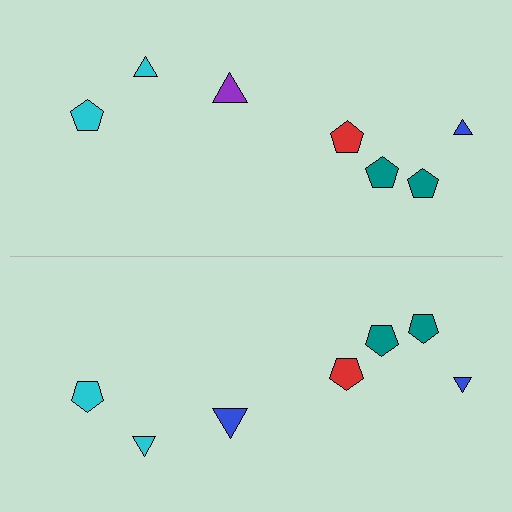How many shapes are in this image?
There are 14 shapes in this image.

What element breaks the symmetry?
The blue triangle on the bottom side breaks the symmetry — its mirror counterpart is purple.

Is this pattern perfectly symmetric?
No, the pattern is not perfectly symmetric. The blue triangle on the bottom side breaks the symmetry — its mirror counterpart is purple.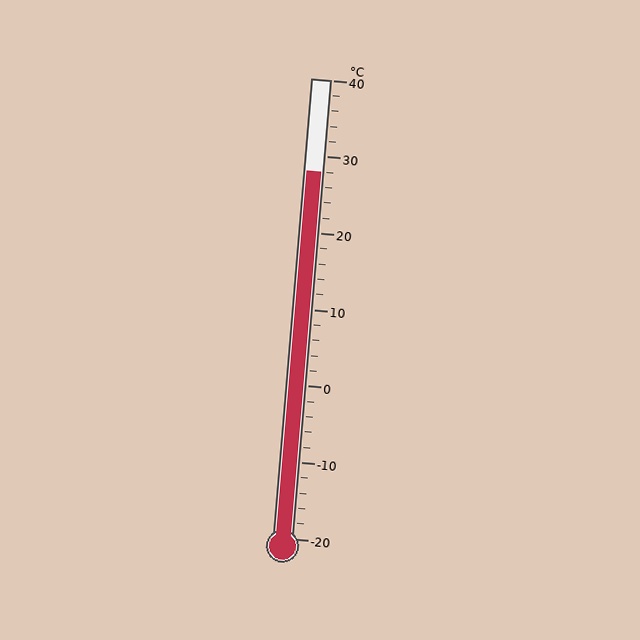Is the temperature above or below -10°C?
The temperature is above -10°C.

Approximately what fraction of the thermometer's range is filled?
The thermometer is filled to approximately 80% of its range.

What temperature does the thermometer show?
The thermometer shows approximately 28°C.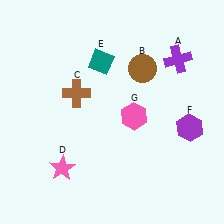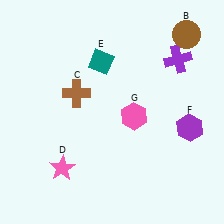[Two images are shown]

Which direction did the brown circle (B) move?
The brown circle (B) moved right.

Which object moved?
The brown circle (B) moved right.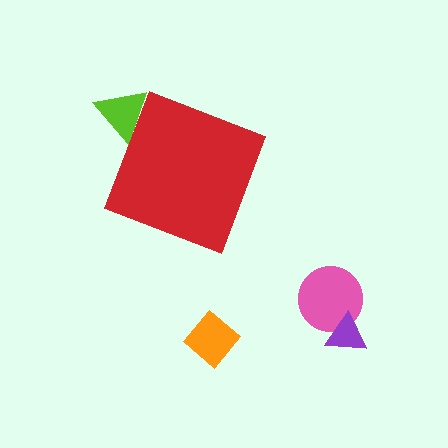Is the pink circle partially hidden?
No, the pink circle is fully visible.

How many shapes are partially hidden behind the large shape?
1 shape is partially hidden.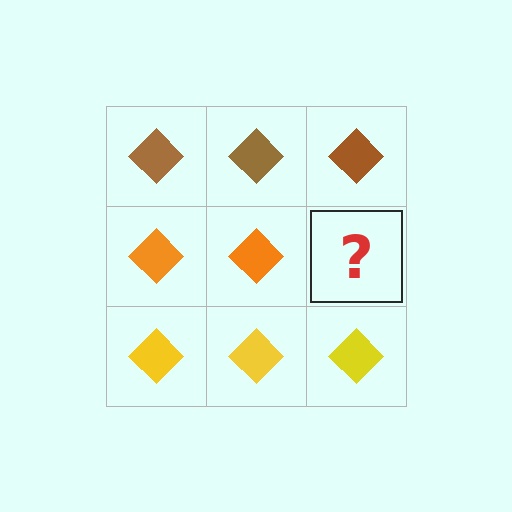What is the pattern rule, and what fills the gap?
The rule is that each row has a consistent color. The gap should be filled with an orange diamond.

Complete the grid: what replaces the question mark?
The question mark should be replaced with an orange diamond.